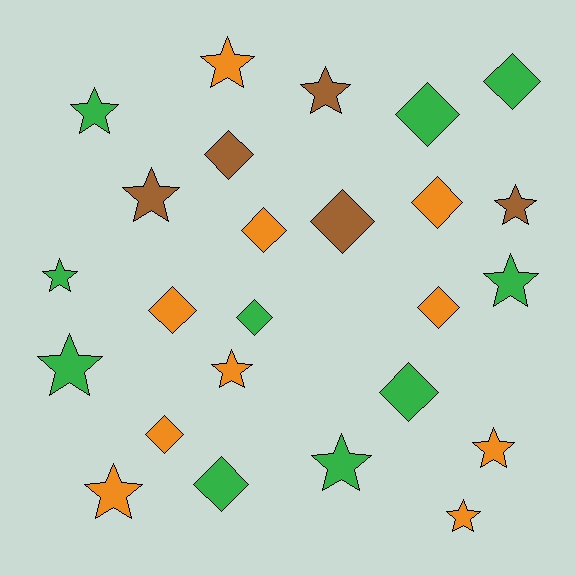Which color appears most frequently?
Orange, with 10 objects.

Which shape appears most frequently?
Star, with 13 objects.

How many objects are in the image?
There are 25 objects.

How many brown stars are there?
There are 3 brown stars.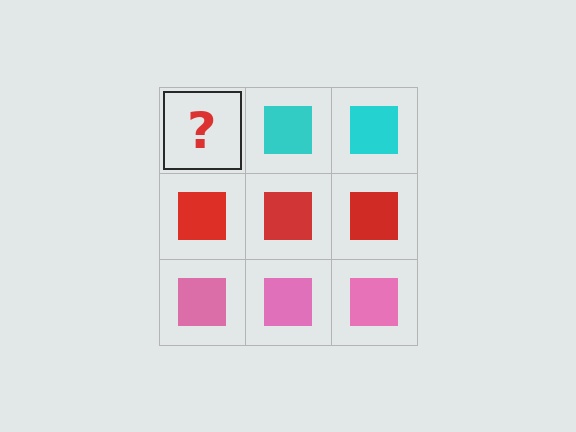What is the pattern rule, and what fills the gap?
The rule is that each row has a consistent color. The gap should be filled with a cyan square.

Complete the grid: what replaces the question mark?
The question mark should be replaced with a cyan square.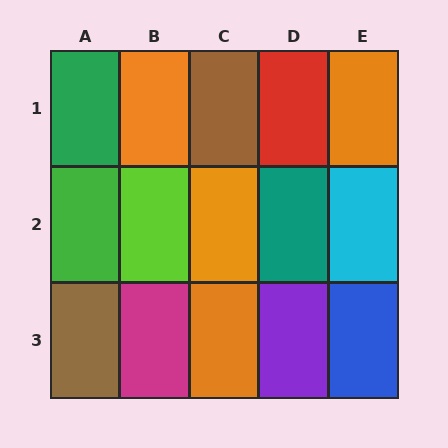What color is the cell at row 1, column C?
Brown.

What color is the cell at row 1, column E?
Orange.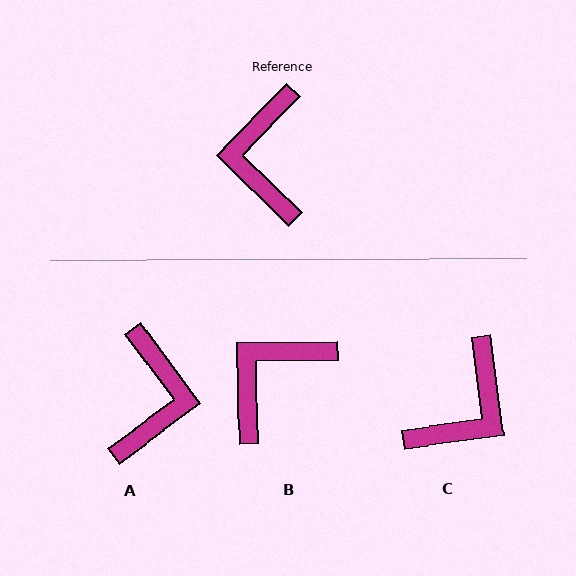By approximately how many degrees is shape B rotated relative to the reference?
Approximately 45 degrees clockwise.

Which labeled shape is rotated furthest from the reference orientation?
A, about 170 degrees away.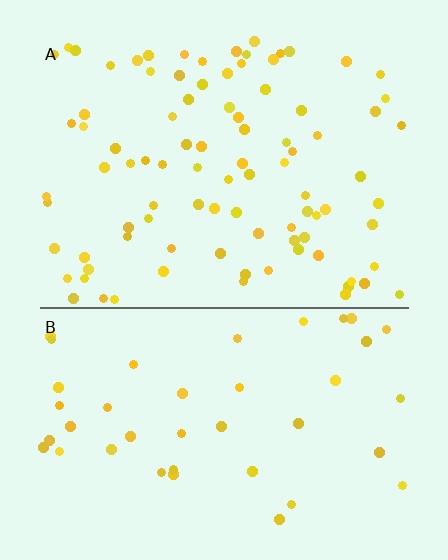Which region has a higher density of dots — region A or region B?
A (the top).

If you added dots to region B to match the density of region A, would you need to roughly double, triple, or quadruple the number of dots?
Approximately double.